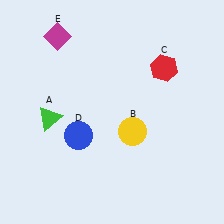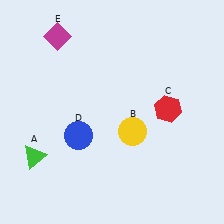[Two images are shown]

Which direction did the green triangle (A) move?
The green triangle (A) moved down.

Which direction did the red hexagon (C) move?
The red hexagon (C) moved down.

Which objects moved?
The objects that moved are: the green triangle (A), the red hexagon (C).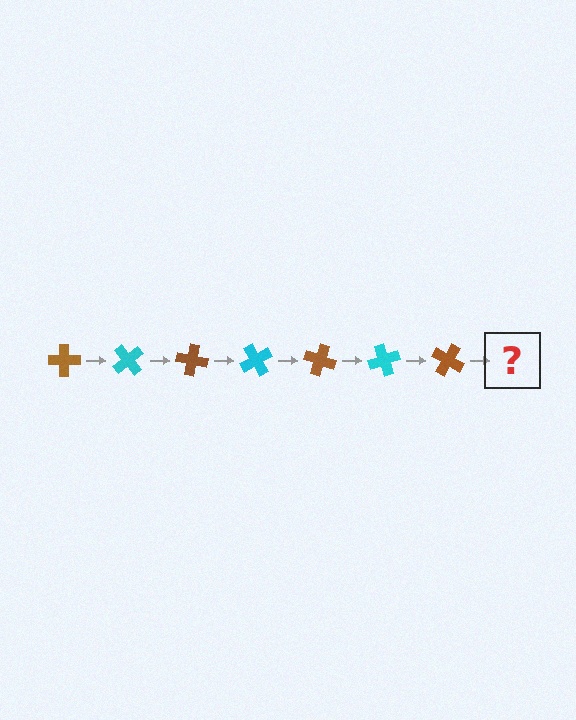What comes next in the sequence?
The next element should be a cyan cross, rotated 350 degrees from the start.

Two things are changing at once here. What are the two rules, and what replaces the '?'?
The two rules are that it rotates 50 degrees each step and the color cycles through brown and cyan. The '?' should be a cyan cross, rotated 350 degrees from the start.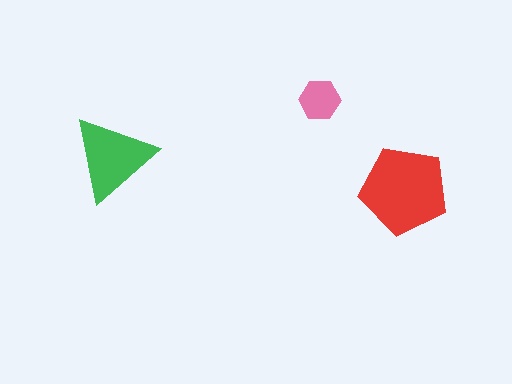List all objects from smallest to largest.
The pink hexagon, the green triangle, the red pentagon.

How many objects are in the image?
There are 3 objects in the image.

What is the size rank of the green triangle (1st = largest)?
2nd.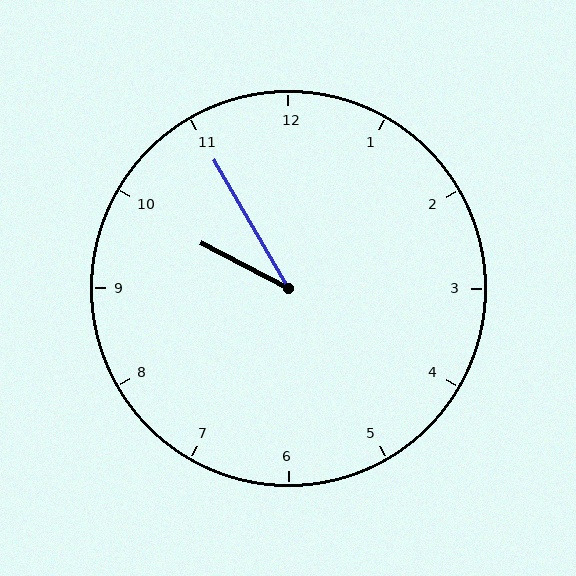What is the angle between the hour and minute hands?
Approximately 32 degrees.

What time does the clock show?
9:55.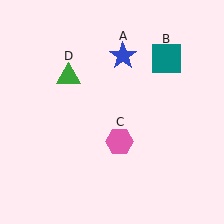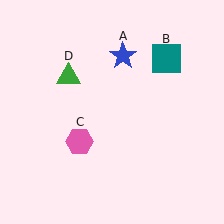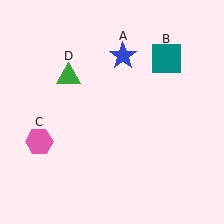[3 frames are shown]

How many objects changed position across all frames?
1 object changed position: pink hexagon (object C).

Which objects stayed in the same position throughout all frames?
Blue star (object A) and teal square (object B) and green triangle (object D) remained stationary.